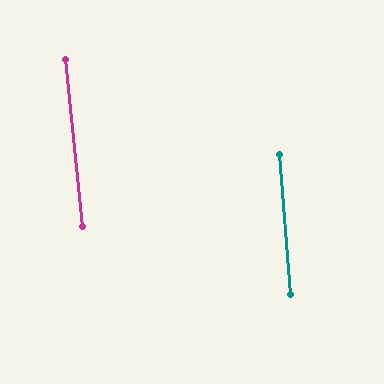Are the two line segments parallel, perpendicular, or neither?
Parallel — their directions differ by only 1.2°.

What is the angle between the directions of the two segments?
Approximately 1 degree.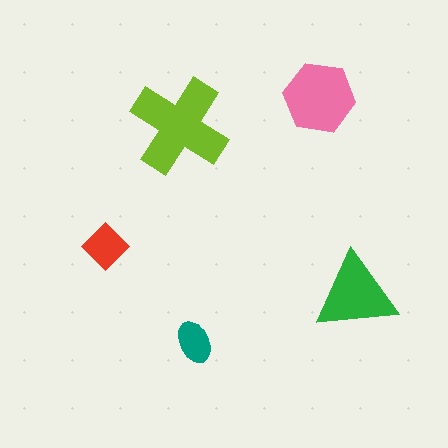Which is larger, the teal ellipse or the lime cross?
The lime cross.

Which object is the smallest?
The teal ellipse.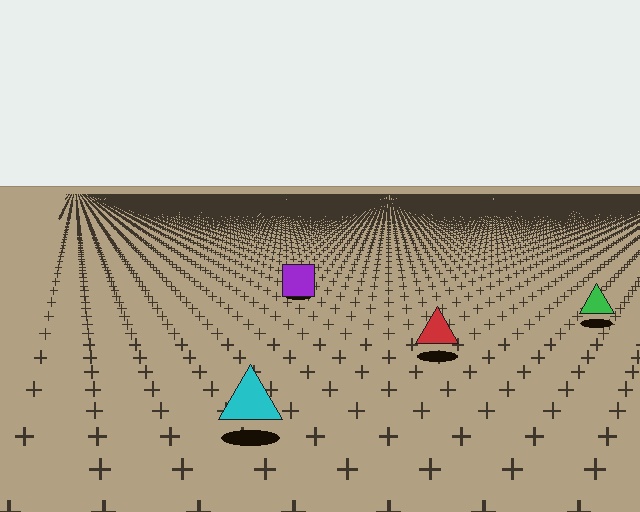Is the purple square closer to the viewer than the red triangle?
No. The red triangle is closer — you can tell from the texture gradient: the ground texture is coarser near it.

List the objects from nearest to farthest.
From nearest to farthest: the cyan triangle, the red triangle, the green triangle, the purple square.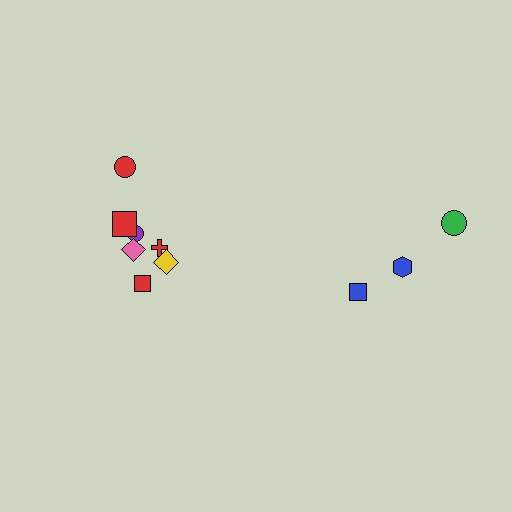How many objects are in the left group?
There are 7 objects.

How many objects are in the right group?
There are 3 objects.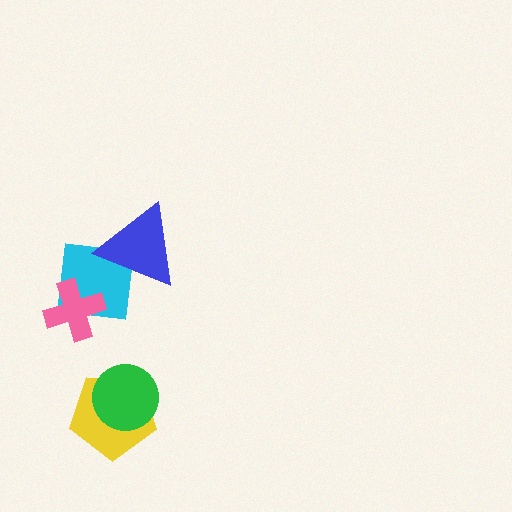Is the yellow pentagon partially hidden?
Yes, it is partially covered by another shape.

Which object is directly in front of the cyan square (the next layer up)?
The pink cross is directly in front of the cyan square.